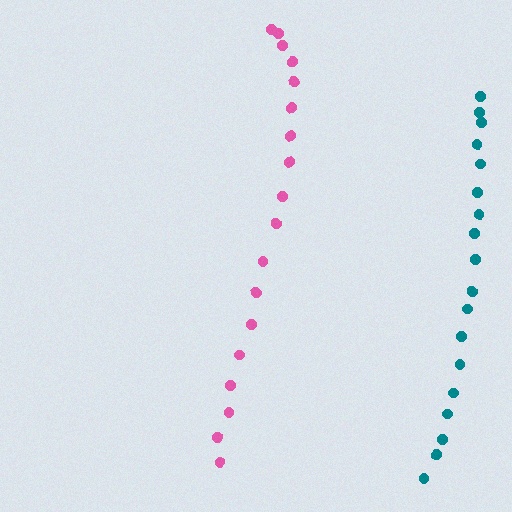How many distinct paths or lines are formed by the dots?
There are 2 distinct paths.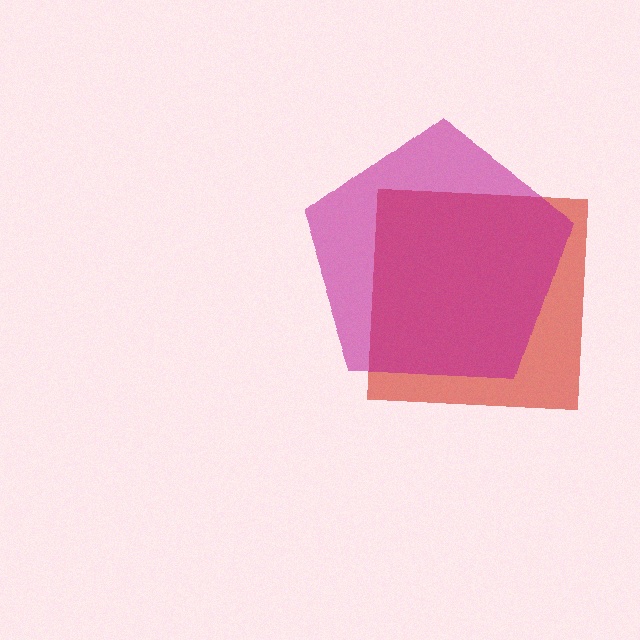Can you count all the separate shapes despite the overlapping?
Yes, there are 2 separate shapes.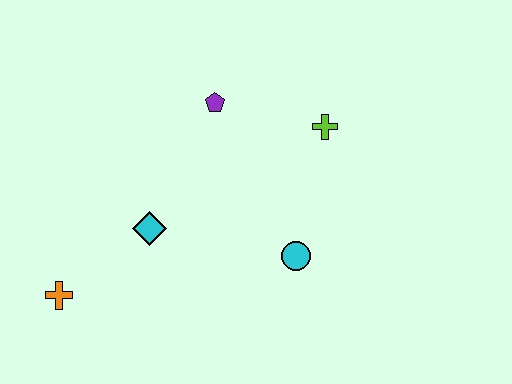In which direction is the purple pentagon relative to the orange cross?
The purple pentagon is above the orange cross.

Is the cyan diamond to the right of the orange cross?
Yes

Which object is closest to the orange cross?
The cyan diamond is closest to the orange cross.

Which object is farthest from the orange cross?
The lime cross is farthest from the orange cross.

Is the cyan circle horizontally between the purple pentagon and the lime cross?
Yes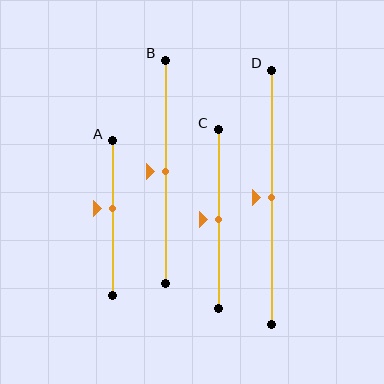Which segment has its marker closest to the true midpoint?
Segment B has its marker closest to the true midpoint.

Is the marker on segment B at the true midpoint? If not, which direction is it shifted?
Yes, the marker on segment B is at the true midpoint.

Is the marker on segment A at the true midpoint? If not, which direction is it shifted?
No, the marker on segment A is shifted upward by about 6% of the segment length.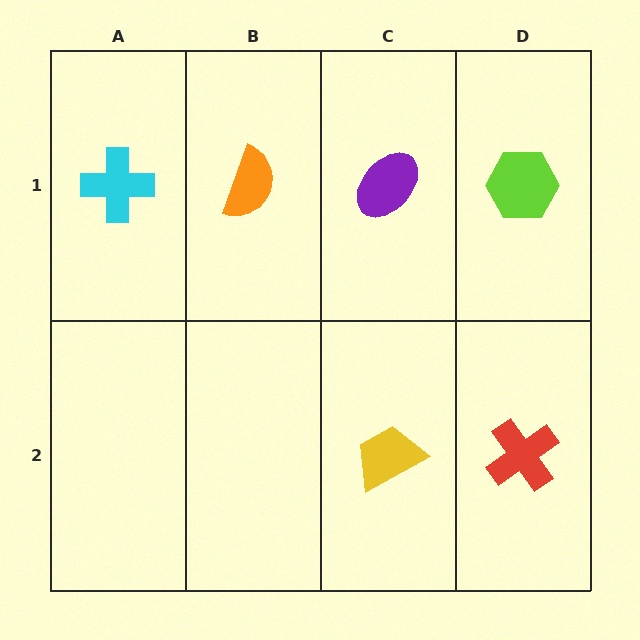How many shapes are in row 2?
2 shapes.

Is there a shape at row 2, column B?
No, that cell is empty.